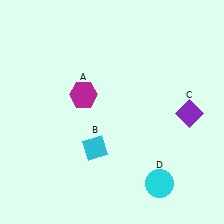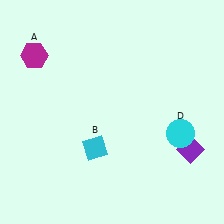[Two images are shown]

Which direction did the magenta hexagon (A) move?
The magenta hexagon (A) moved left.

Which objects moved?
The objects that moved are: the magenta hexagon (A), the purple diamond (C), the cyan circle (D).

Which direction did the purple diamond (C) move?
The purple diamond (C) moved down.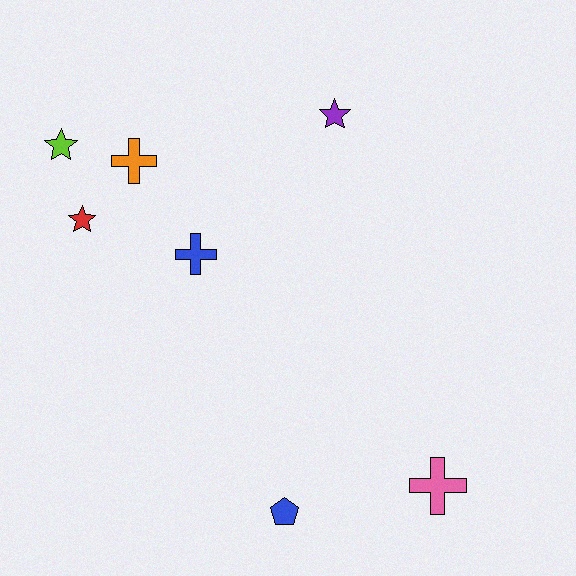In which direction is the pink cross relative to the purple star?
The pink cross is below the purple star.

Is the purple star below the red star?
No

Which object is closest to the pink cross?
The blue pentagon is closest to the pink cross.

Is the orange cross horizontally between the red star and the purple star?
Yes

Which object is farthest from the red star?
The pink cross is farthest from the red star.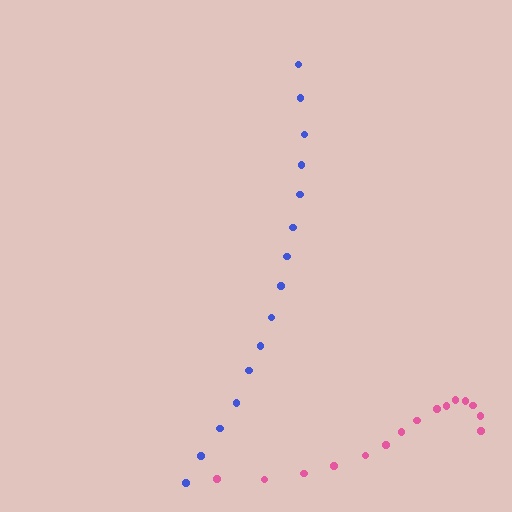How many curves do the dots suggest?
There are 2 distinct paths.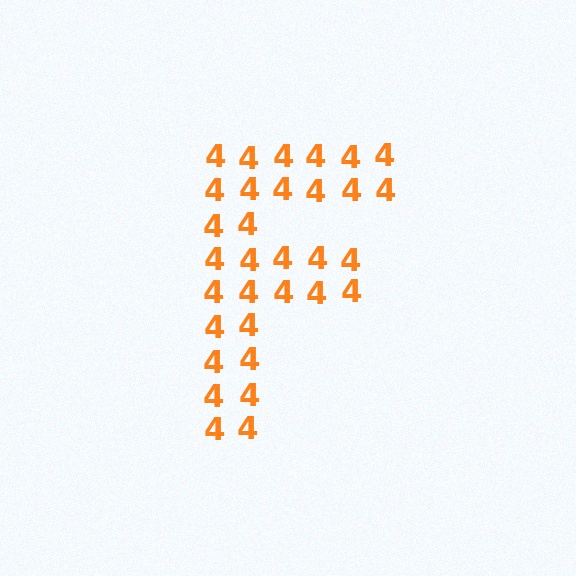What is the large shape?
The large shape is the letter F.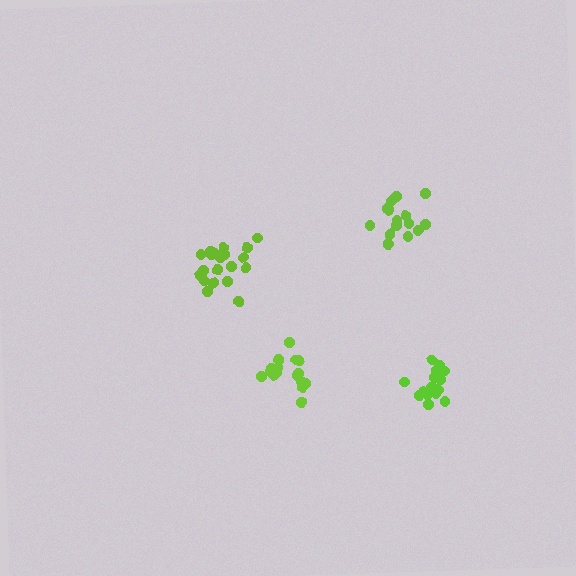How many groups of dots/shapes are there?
There are 4 groups.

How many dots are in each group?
Group 1: 18 dots, Group 2: 21 dots, Group 3: 16 dots, Group 4: 16 dots (71 total).